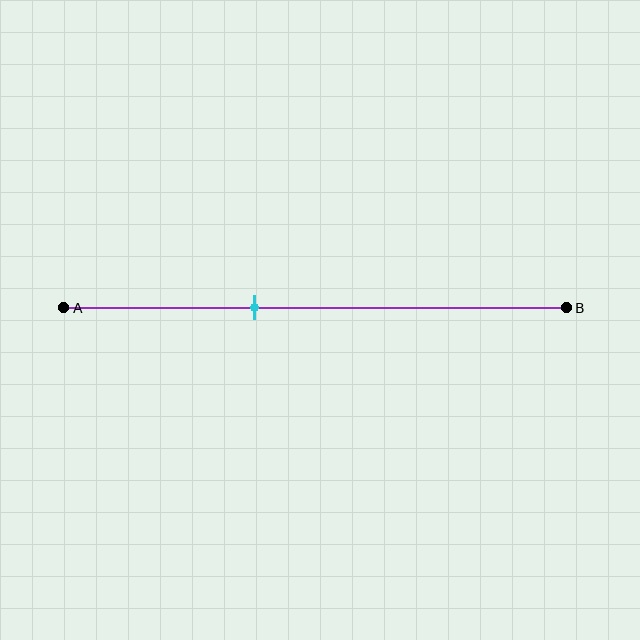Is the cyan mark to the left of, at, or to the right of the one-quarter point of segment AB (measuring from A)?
The cyan mark is to the right of the one-quarter point of segment AB.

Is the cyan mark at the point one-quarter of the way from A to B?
No, the mark is at about 40% from A, not at the 25% one-quarter point.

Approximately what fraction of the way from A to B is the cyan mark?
The cyan mark is approximately 40% of the way from A to B.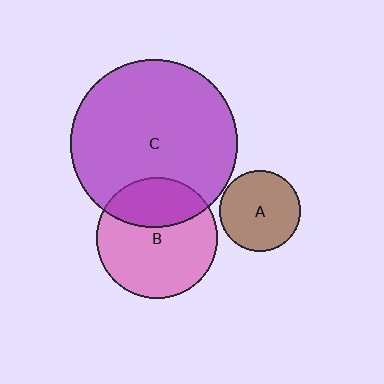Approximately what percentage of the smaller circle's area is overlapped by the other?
Approximately 30%.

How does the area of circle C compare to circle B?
Approximately 1.9 times.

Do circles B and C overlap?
Yes.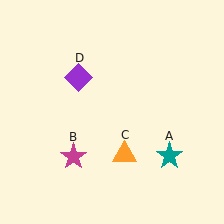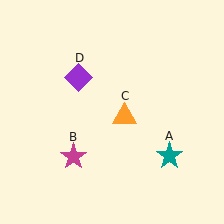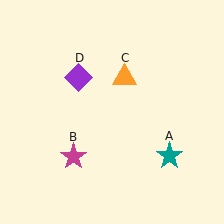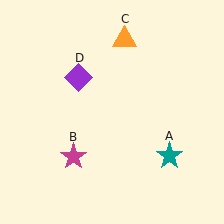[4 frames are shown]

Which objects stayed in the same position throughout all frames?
Teal star (object A) and magenta star (object B) and purple diamond (object D) remained stationary.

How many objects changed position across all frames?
1 object changed position: orange triangle (object C).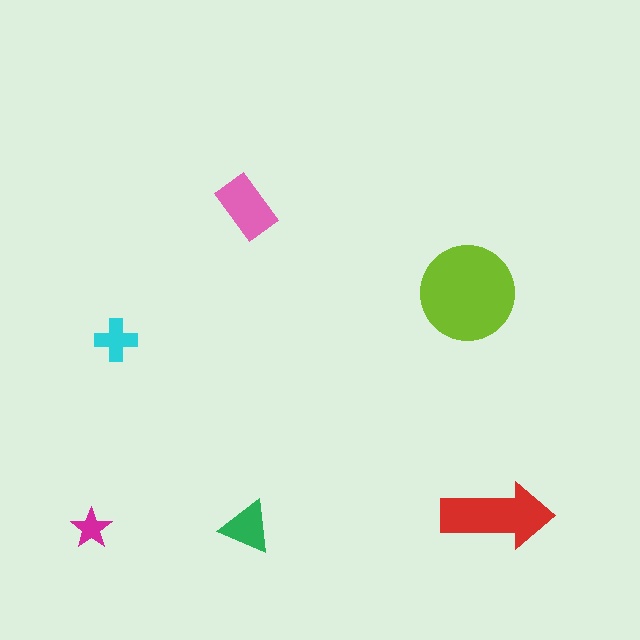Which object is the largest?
The lime circle.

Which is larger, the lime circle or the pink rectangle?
The lime circle.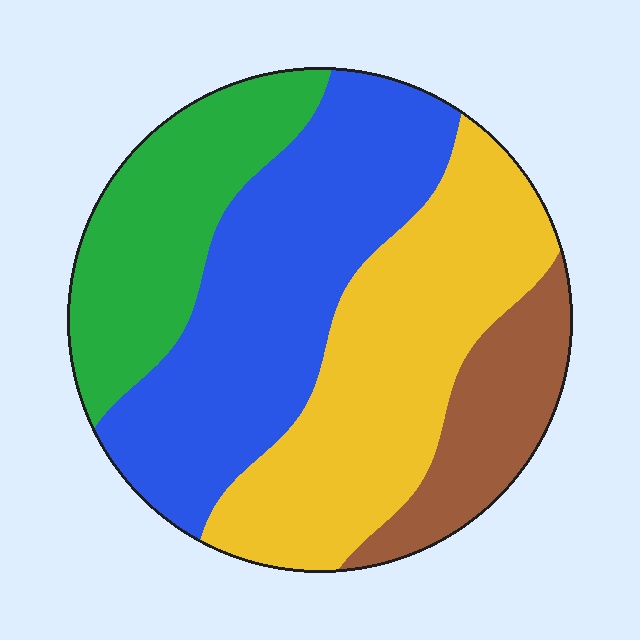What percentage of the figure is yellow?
Yellow takes up between a sixth and a third of the figure.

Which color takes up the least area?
Brown, at roughly 15%.